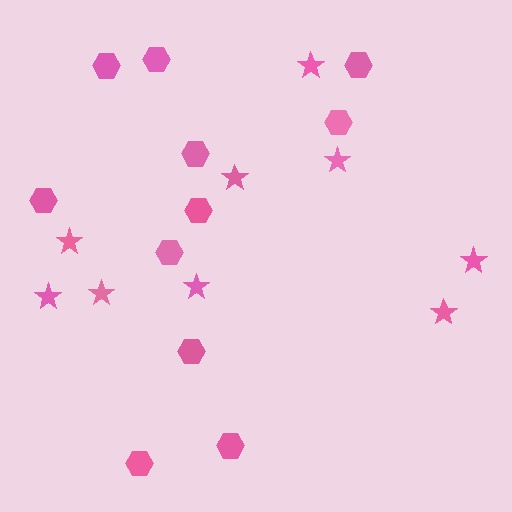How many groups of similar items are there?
There are 2 groups: one group of stars (9) and one group of hexagons (11).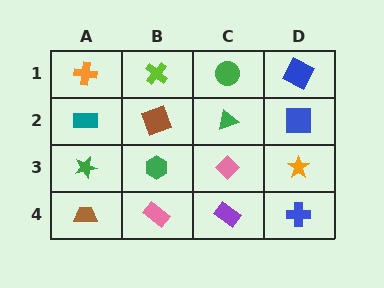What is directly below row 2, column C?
A pink diamond.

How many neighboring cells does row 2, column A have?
3.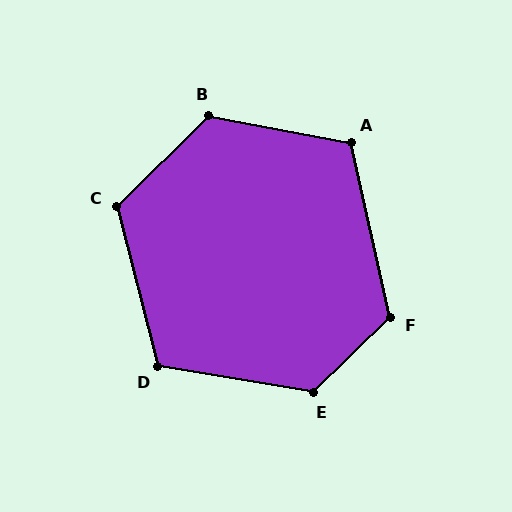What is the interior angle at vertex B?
Approximately 125 degrees (obtuse).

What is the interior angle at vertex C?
Approximately 120 degrees (obtuse).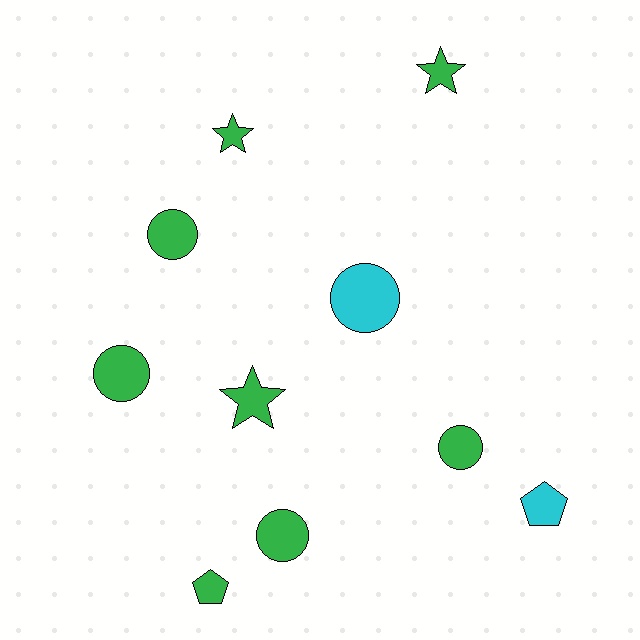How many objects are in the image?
There are 10 objects.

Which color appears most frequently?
Green, with 8 objects.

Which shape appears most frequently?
Circle, with 5 objects.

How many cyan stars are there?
There are no cyan stars.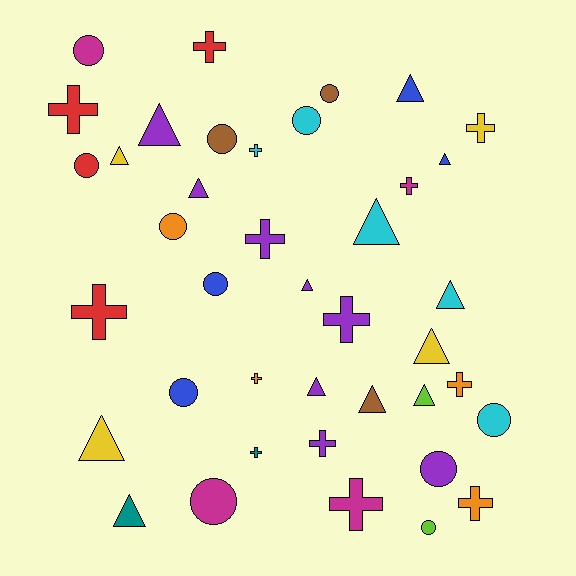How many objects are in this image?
There are 40 objects.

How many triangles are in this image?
There are 14 triangles.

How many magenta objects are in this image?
There are 4 magenta objects.